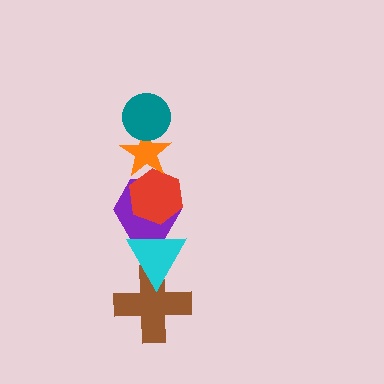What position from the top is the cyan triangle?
The cyan triangle is 5th from the top.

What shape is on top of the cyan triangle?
The purple hexagon is on top of the cyan triangle.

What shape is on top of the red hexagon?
The orange star is on top of the red hexagon.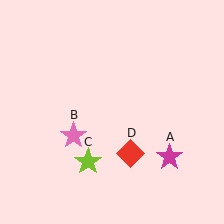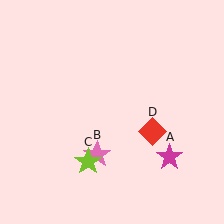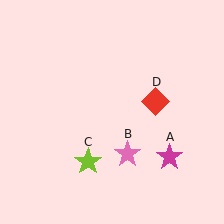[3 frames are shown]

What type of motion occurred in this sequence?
The pink star (object B), red diamond (object D) rotated counterclockwise around the center of the scene.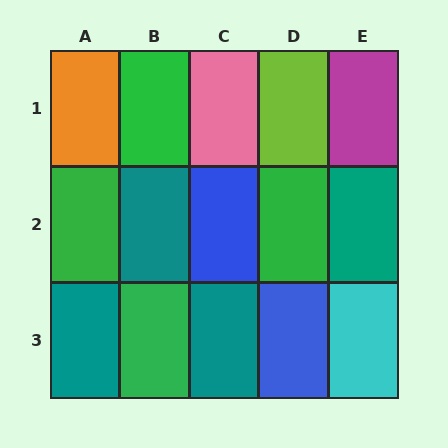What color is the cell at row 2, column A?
Green.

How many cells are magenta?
1 cell is magenta.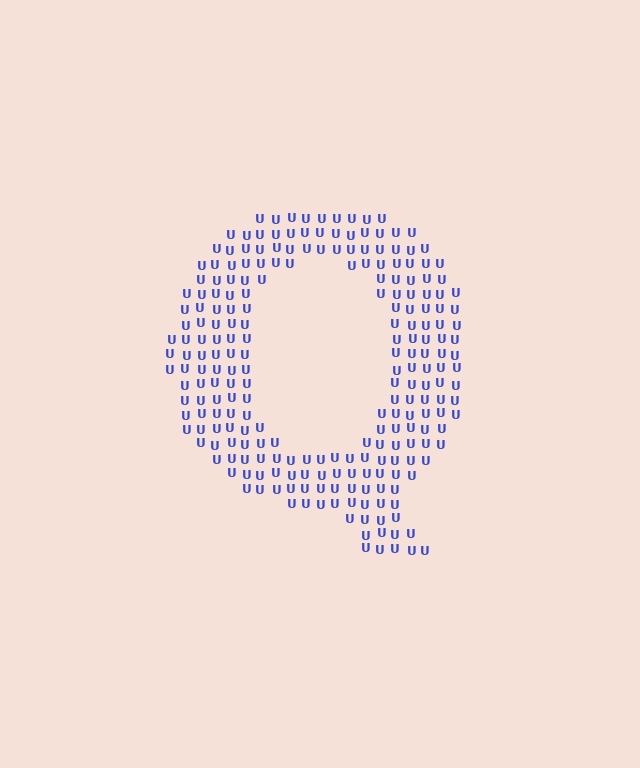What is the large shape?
The large shape is the letter Q.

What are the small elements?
The small elements are letter U's.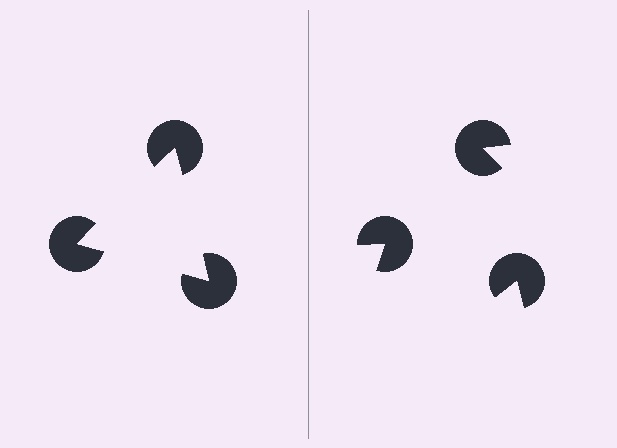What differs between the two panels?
The pac-man discs are positioned identically on both sides; only the wedge orientations differ. On the left they align to a triangle; on the right they are misaligned.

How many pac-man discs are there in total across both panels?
6 — 3 on each side.